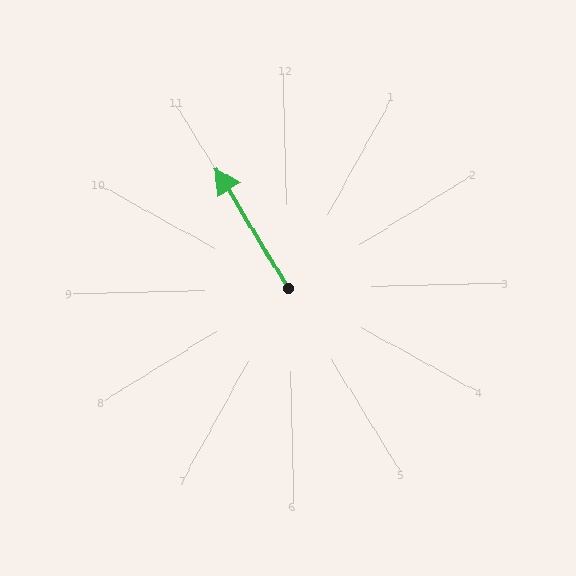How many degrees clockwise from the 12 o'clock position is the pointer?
Approximately 330 degrees.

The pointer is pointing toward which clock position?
Roughly 11 o'clock.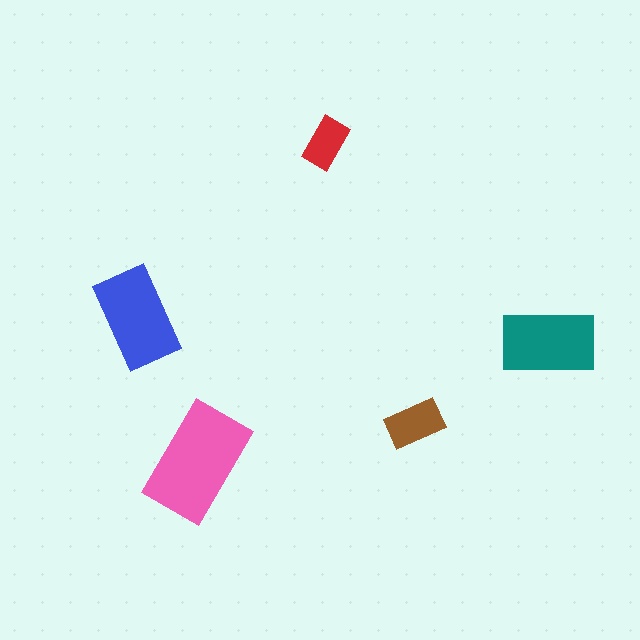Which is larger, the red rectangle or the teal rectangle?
The teal one.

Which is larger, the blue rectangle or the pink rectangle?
The pink one.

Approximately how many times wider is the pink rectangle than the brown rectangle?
About 2 times wider.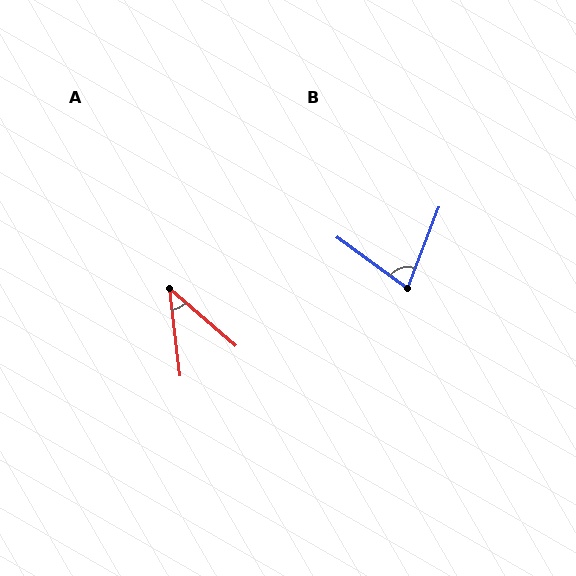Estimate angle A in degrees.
Approximately 42 degrees.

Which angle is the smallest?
A, at approximately 42 degrees.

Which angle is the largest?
B, at approximately 75 degrees.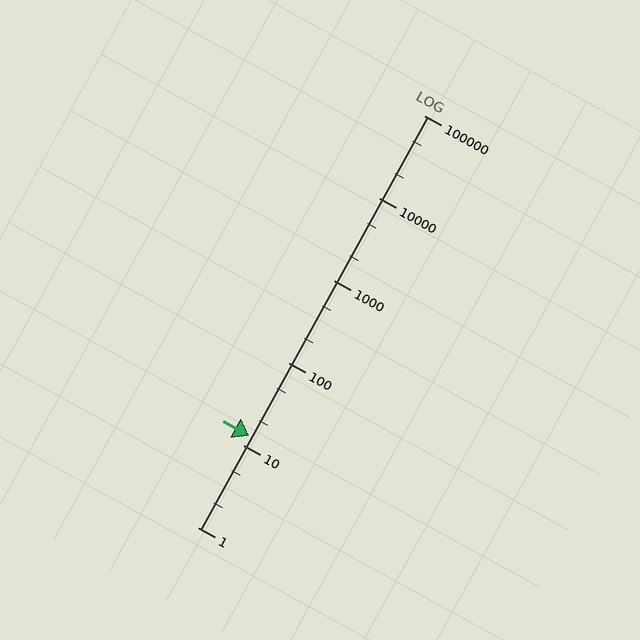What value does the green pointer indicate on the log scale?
The pointer indicates approximately 13.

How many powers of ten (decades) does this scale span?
The scale spans 5 decades, from 1 to 100000.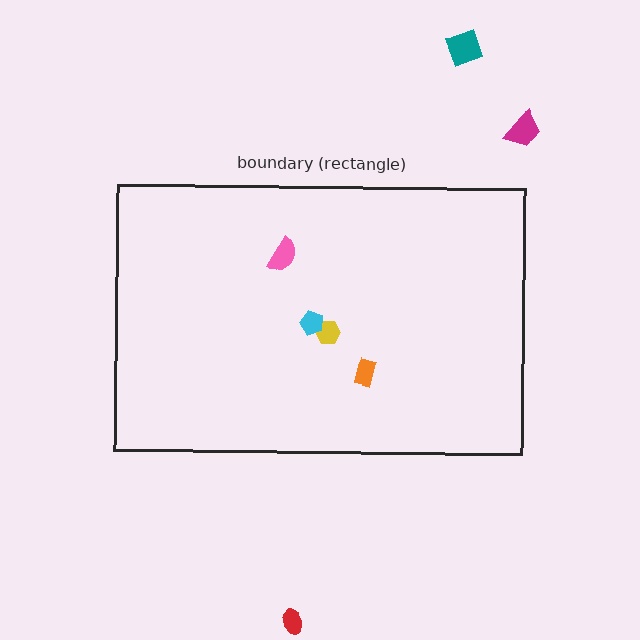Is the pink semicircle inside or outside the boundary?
Inside.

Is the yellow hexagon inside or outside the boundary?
Inside.